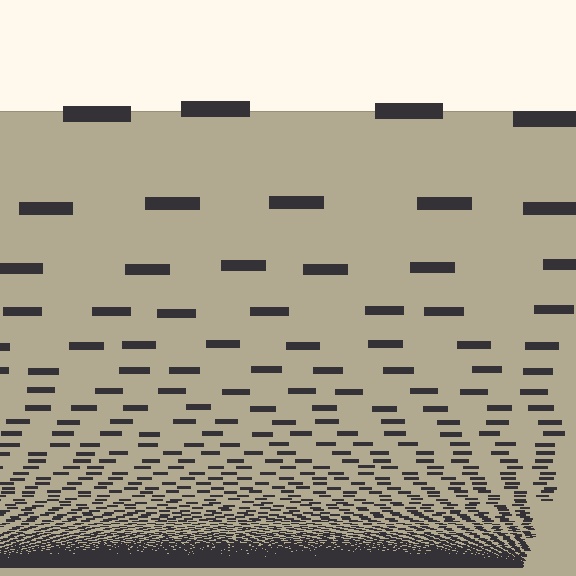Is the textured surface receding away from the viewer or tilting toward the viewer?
The surface appears to tilt toward the viewer. Texture elements get larger and sparser toward the top.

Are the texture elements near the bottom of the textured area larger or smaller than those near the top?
Smaller. The gradient is inverted — elements near the bottom are smaller and denser.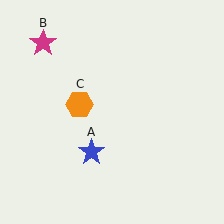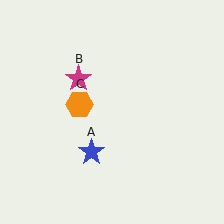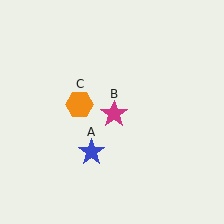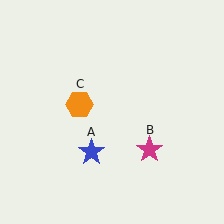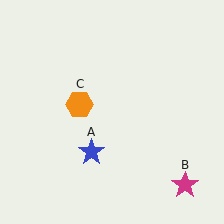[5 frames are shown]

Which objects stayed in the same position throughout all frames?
Blue star (object A) and orange hexagon (object C) remained stationary.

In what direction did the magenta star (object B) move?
The magenta star (object B) moved down and to the right.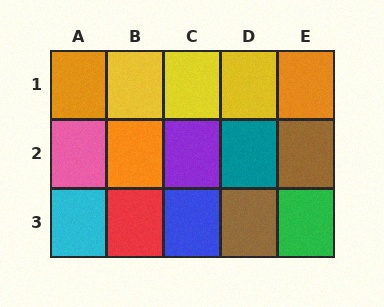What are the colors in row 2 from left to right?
Pink, orange, purple, teal, brown.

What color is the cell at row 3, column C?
Blue.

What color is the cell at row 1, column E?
Orange.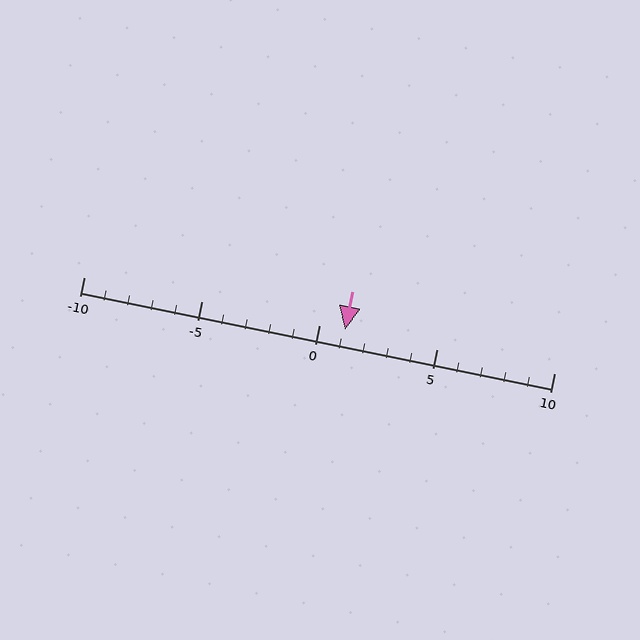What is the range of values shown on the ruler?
The ruler shows values from -10 to 10.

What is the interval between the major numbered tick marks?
The major tick marks are spaced 5 units apart.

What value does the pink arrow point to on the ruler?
The pink arrow points to approximately 1.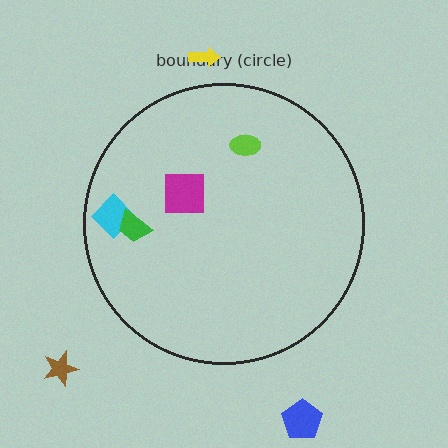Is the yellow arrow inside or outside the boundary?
Outside.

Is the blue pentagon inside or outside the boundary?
Outside.